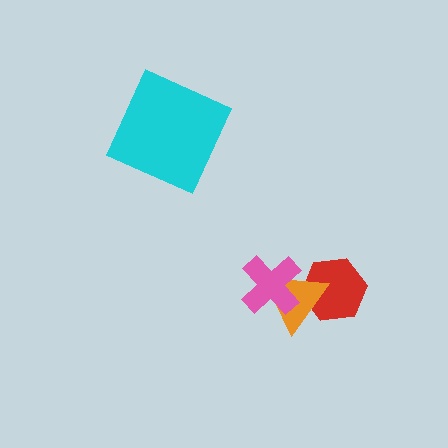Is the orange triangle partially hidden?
Yes, it is partially covered by another shape.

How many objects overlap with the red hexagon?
1 object overlaps with the red hexagon.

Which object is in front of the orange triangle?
The pink cross is in front of the orange triangle.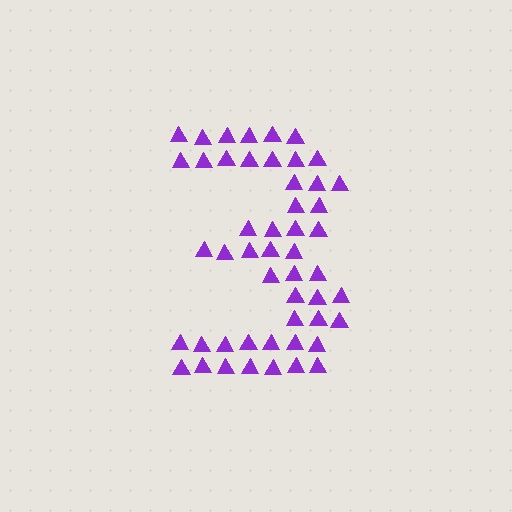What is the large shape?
The large shape is the digit 3.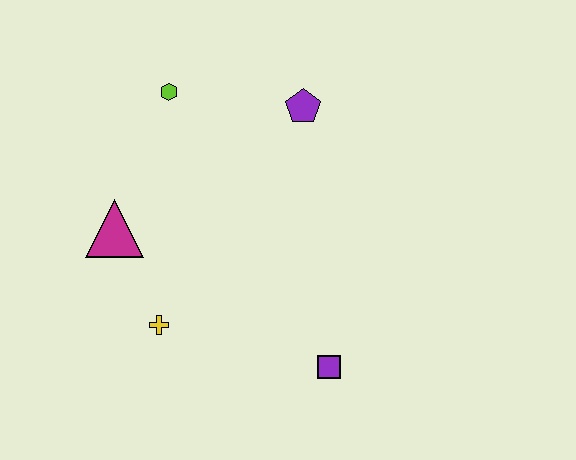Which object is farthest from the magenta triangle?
The purple square is farthest from the magenta triangle.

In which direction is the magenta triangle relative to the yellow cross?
The magenta triangle is above the yellow cross.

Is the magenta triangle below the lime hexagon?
Yes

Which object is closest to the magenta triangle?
The yellow cross is closest to the magenta triangle.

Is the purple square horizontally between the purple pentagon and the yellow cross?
No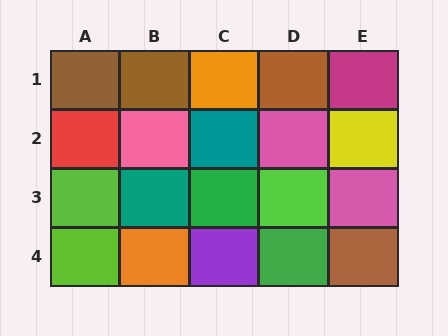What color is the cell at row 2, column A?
Red.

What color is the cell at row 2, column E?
Yellow.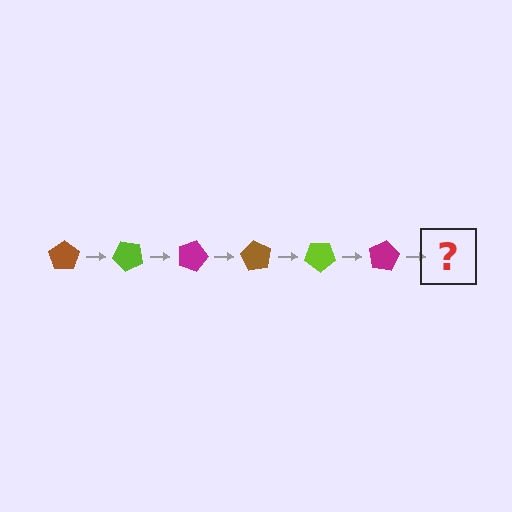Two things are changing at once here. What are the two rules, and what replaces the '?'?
The two rules are that it rotates 45 degrees each step and the color cycles through brown, lime, and magenta. The '?' should be a brown pentagon, rotated 270 degrees from the start.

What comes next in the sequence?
The next element should be a brown pentagon, rotated 270 degrees from the start.